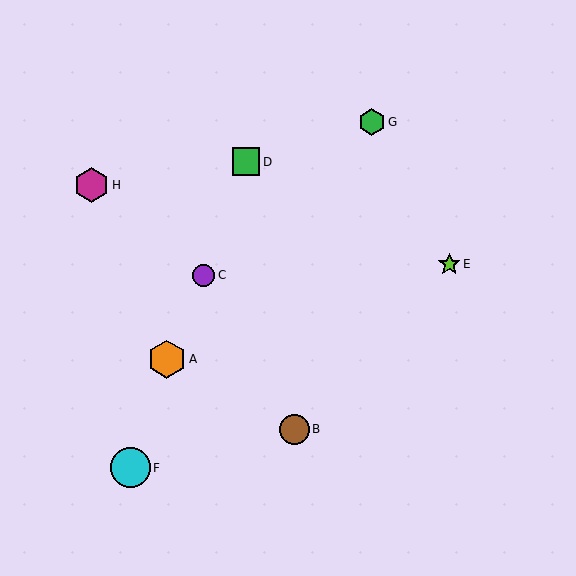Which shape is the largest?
The cyan circle (labeled F) is the largest.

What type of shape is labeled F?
Shape F is a cyan circle.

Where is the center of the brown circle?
The center of the brown circle is at (294, 429).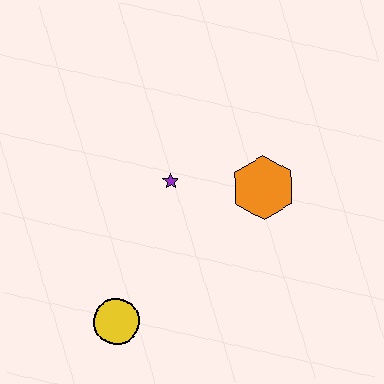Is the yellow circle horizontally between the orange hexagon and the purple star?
No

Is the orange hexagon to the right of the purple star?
Yes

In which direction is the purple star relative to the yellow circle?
The purple star is above the yellow circle.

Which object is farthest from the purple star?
The yellow circle is farthest from the purple star.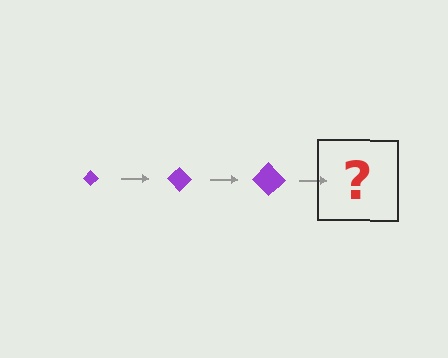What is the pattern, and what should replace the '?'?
The pattern is that the diamond gets progressively larger each step. The '?' should be a purple diamond, larger than the previous one.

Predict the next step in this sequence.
The next step is a purple diamond, larger than the previous one.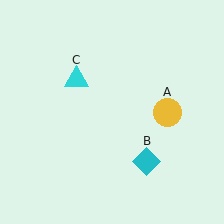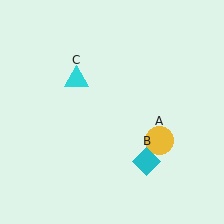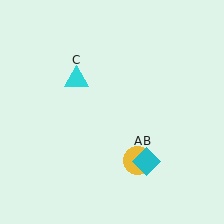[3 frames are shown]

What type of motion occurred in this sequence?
The yellow circle (object A) rotated clockwise around the center of the scene.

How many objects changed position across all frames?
1 object changed position: yellow circle (object A).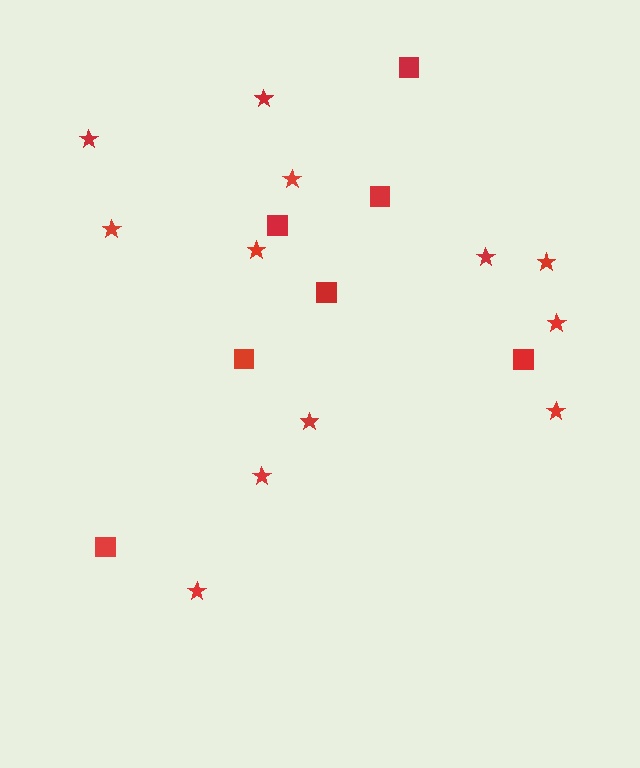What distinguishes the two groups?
There are 2 groups: one group of stars (12) and one group of squares (7).